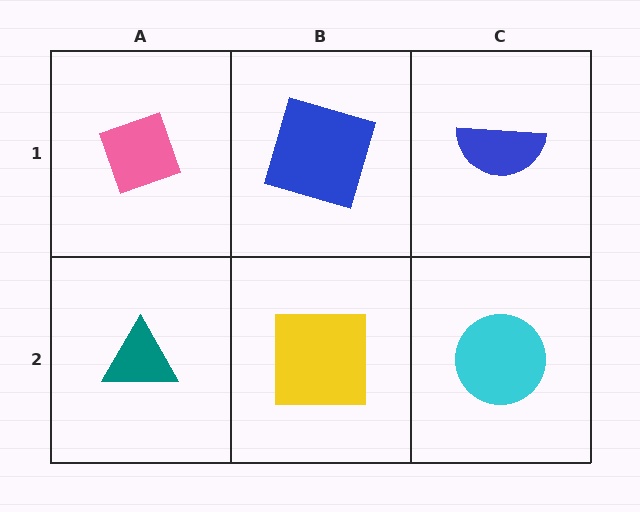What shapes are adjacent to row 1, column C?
A cyan circle (row 2, column C), a blue square (row 1, column B).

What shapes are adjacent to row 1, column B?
A yellow square (row 2, column B), a pink diamond (row 1, column A), a blue semicircle (row 1, column C).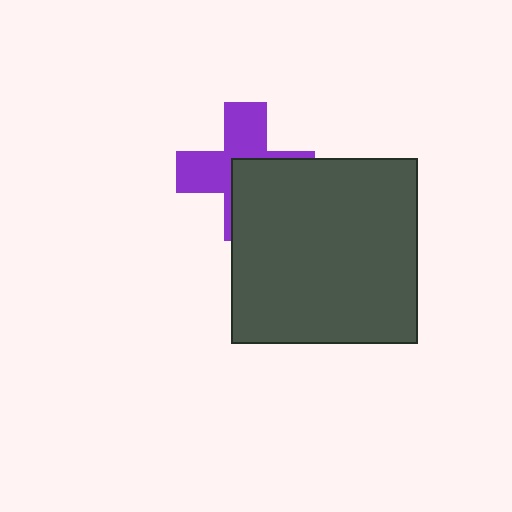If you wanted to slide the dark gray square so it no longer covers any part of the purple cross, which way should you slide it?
Slide it toward the lower-right — that is the most direct way to separate the two shapes.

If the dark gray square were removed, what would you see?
You would see the complete purple cross.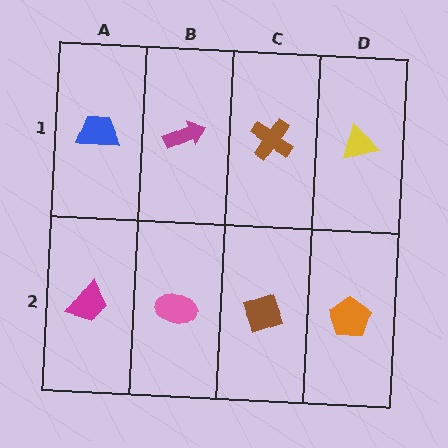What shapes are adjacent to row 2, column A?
A blue trapezoid (row 1, column A), a pink ellipse (row 2, column B).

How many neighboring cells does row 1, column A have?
2.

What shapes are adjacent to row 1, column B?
A pink ellipse (row 2, column B), a blue trapezoid (row 1, column A), a brown cross (row 1, column C).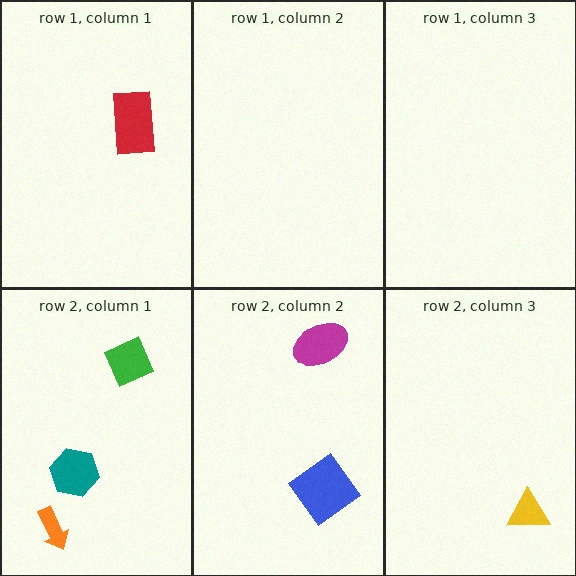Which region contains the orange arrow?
The row 2, column 1 region.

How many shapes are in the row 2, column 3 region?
1.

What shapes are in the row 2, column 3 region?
The yellow triangle.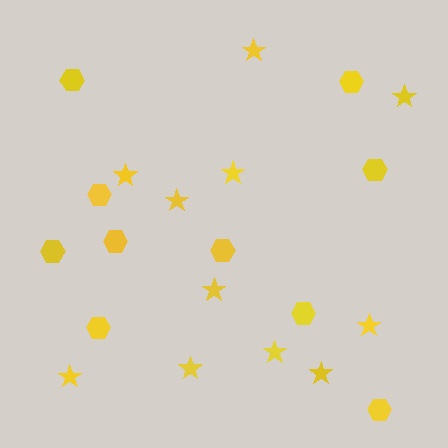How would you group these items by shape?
There are 2 groups: one group of hexagons (10) and one group of stars (11).